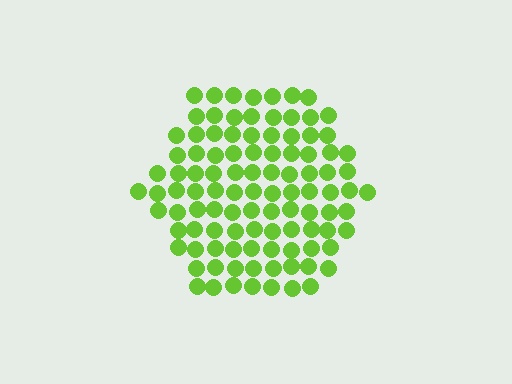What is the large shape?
The large shape is a hexagon.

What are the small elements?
The small elements are circles.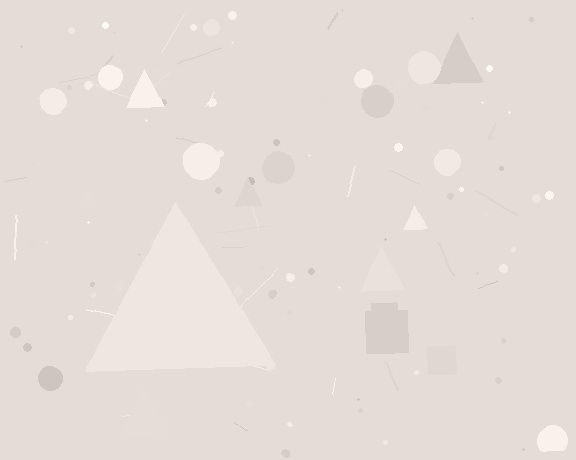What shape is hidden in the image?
A triangle is hidden in the image.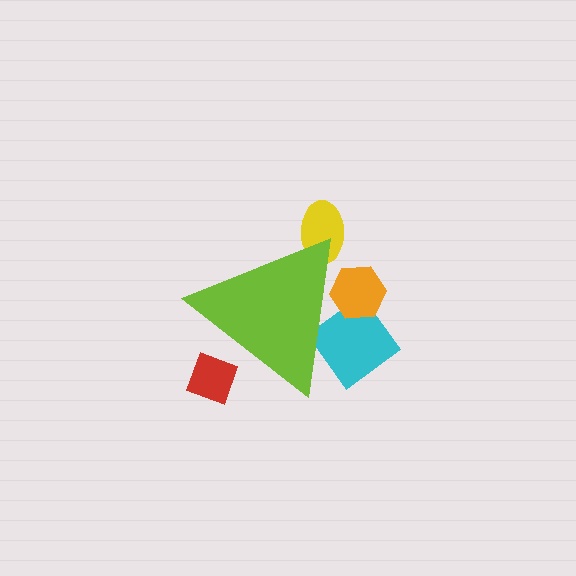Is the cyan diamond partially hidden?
Yes, the cyan diamond is partially hidden behind the lime triangle.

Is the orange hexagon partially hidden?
Yes, the orange hexagon is partially hidden behind the lime triangle.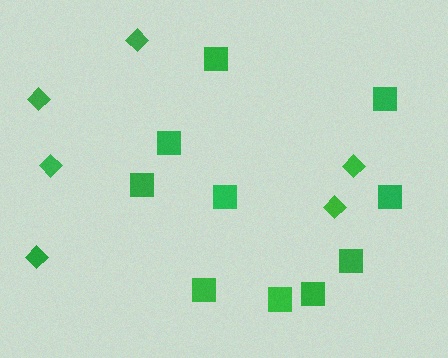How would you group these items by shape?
There are 2 groups: one group of squares (10) and one group of diamonds (6).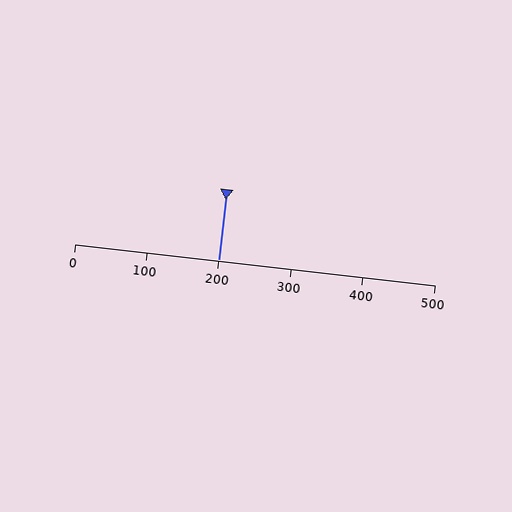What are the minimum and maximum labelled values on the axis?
The axis runs from 0 to 500.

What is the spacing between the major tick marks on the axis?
The major ticks are spaced 100 apart.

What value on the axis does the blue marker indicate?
The marker indicates approximately 200.